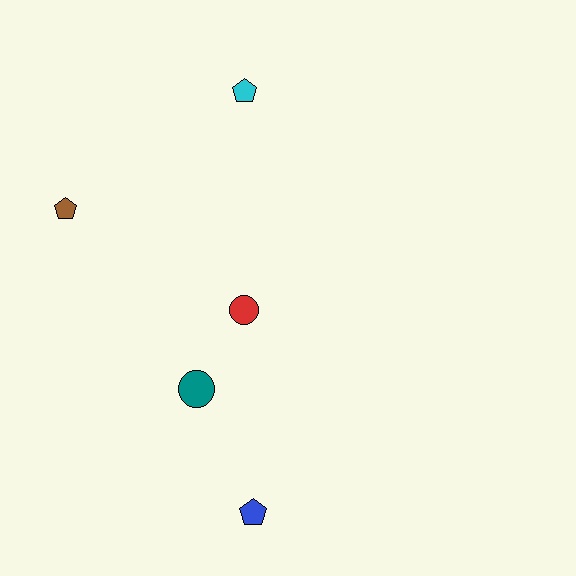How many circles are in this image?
There are 2 circles.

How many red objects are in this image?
There is 1 red object.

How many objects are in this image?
There are 5 objects.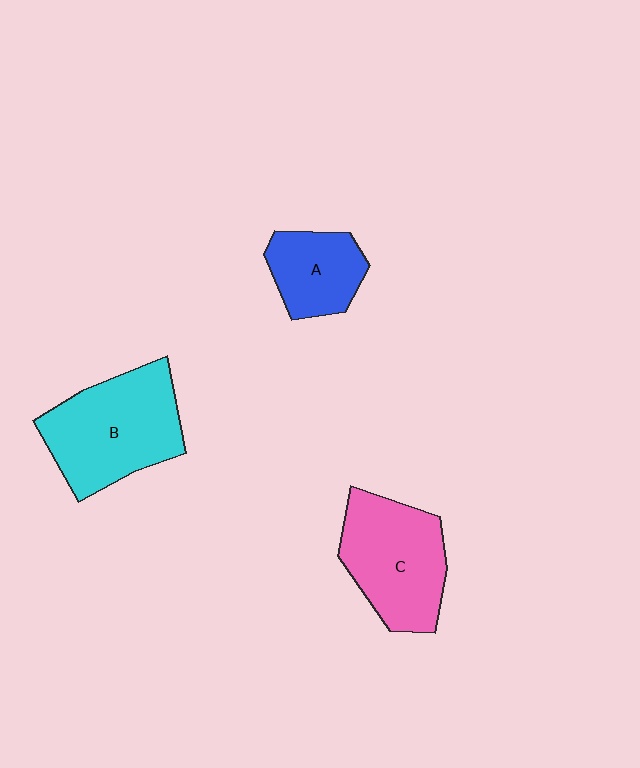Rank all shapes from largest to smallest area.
From largest to smallest: B (cyan), C (pink), A (blue).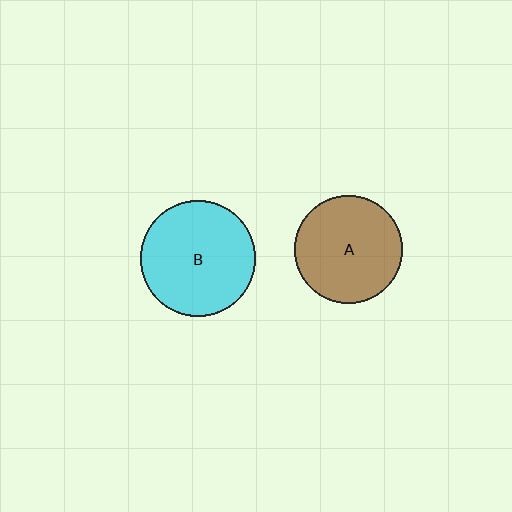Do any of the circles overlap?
No, none of the circles overlap.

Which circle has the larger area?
Circle B (cyan).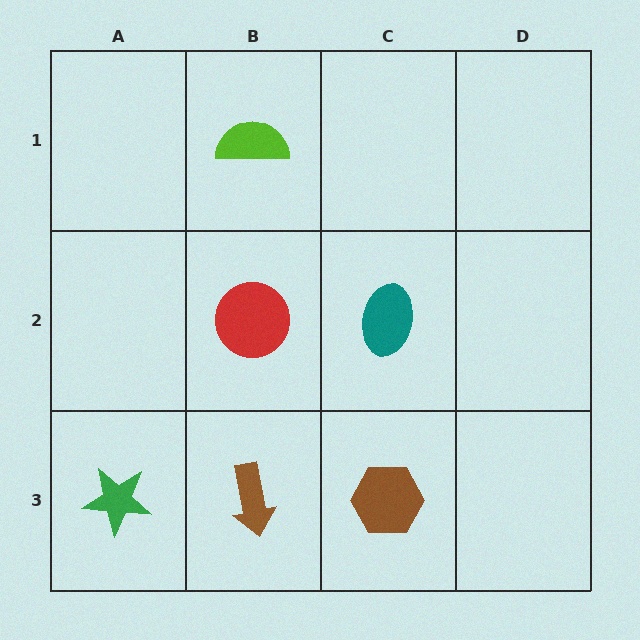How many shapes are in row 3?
3 shapes.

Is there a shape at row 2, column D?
No, that cell is empty.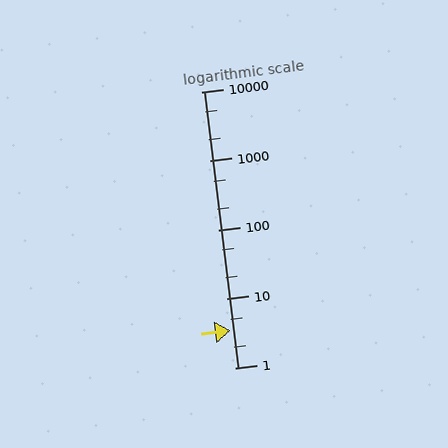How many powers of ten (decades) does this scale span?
The scale spans 4 decades, from 1 to 10000.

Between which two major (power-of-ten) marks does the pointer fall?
The pointer is between 1 and 10.